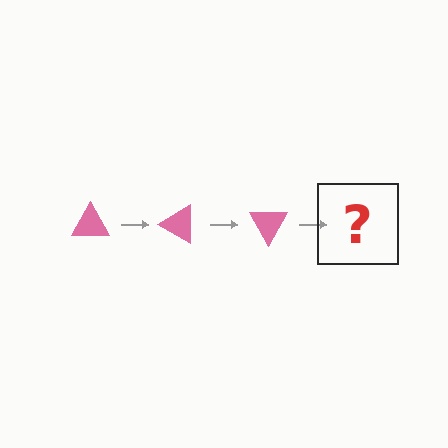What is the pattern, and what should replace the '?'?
The pattern is that the triangle rotates 30 degrees each step. The '?' should be a pink triangle rotated 90 degrees.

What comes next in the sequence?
The next element should be a pink triangle rotated 90 degrees.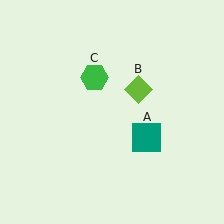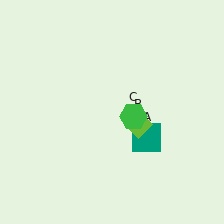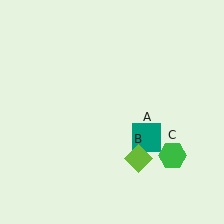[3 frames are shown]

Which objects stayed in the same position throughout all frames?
Teal square (object A) remained stationary.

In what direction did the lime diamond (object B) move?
The lime diamond (object B) moved down.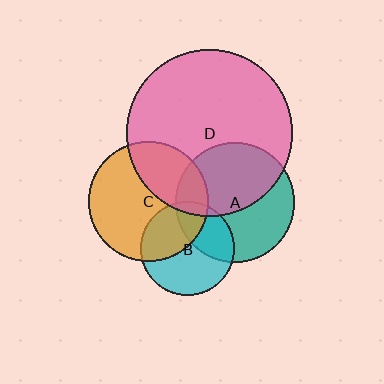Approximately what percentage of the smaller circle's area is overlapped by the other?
Approximately 35%.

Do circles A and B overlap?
Yes.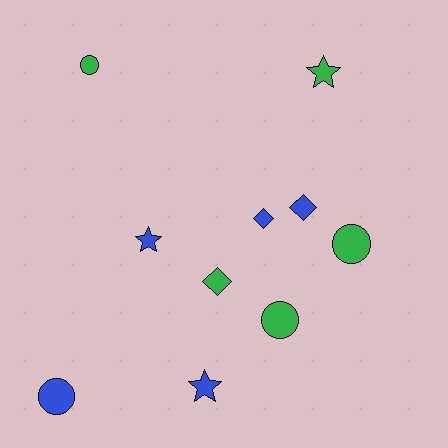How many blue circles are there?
There is 1 blue circle.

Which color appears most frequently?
Blue, with 5 objects.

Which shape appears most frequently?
Circle, with 4 objects.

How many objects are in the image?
There are 10 objects.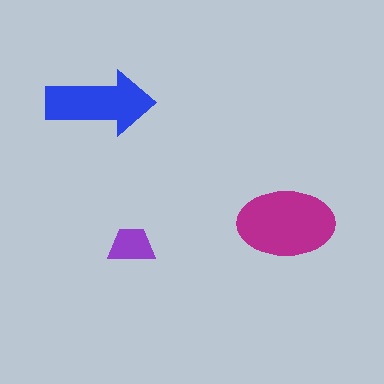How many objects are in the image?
There are 3 objects in the image.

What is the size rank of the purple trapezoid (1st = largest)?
3rd.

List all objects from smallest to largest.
The purple trapezoid, the blue arrow, the magenta ellipse.